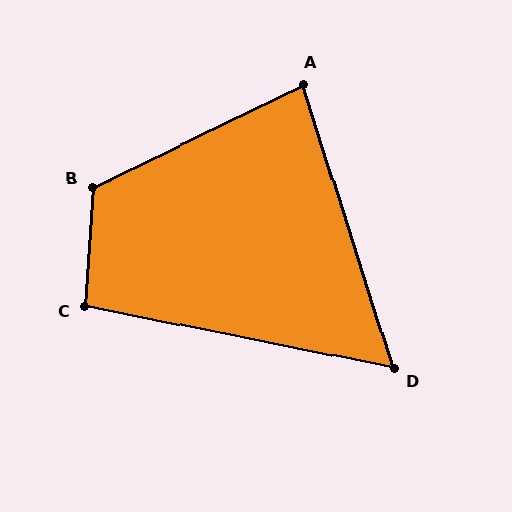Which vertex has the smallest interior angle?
D, at approximately 61 degrees.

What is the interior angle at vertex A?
Approximately 82 degrees (acute).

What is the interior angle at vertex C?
Approximately 98 degrees (obtuse).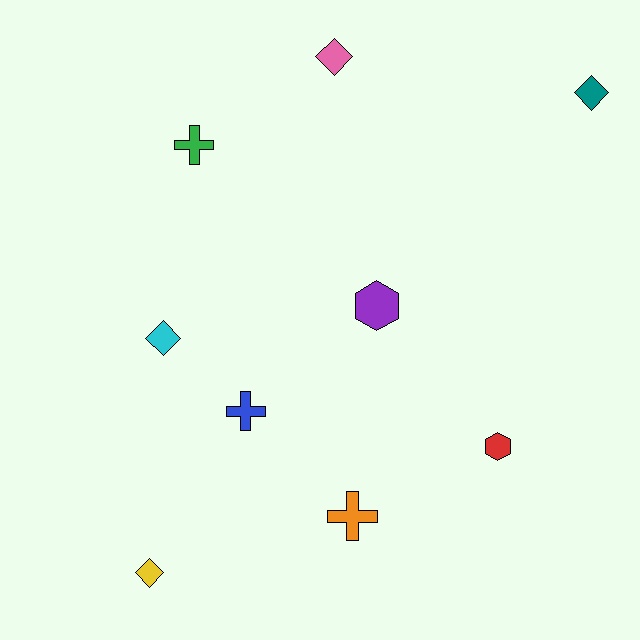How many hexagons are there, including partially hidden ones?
There are 2 hexagons.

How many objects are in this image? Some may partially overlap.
There are 9 objects.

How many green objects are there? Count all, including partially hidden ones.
There is 1 green object.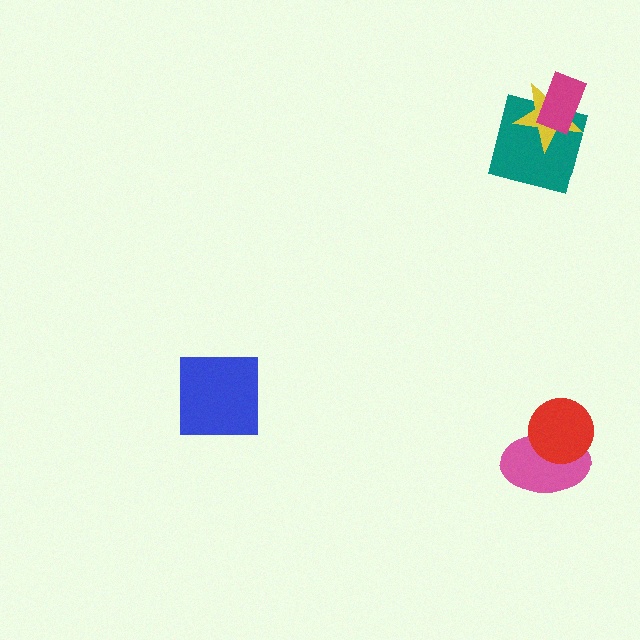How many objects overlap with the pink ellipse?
1 object overlaps with the pink ellipse.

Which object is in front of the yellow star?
The magenta rectangle is in front of the yellow star.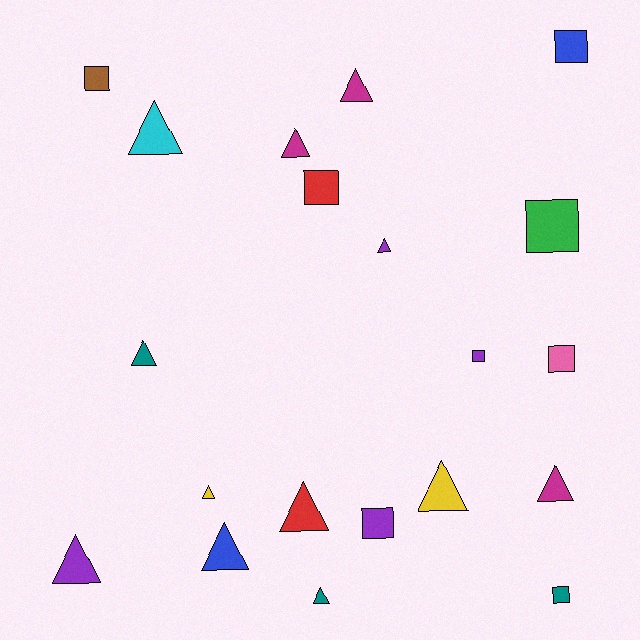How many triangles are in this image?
There are 12 triangles.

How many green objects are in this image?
There is 1 green object.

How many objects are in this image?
There are 20 objects.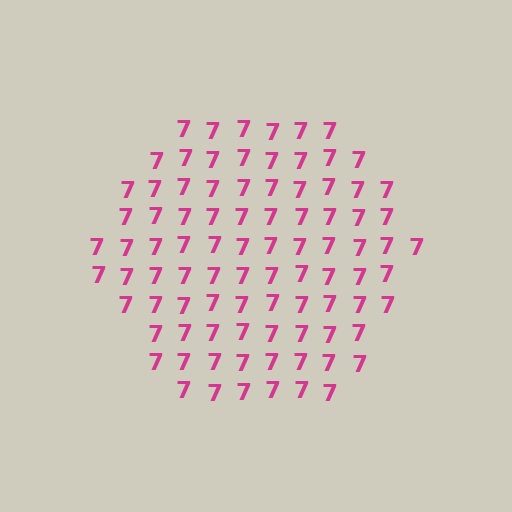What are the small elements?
The small elements are digit 7's.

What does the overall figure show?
The overall figure shows a hexagon.